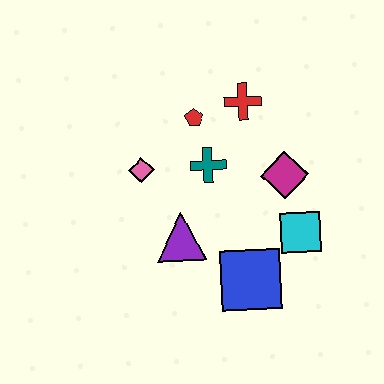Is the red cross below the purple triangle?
No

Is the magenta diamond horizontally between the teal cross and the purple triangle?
No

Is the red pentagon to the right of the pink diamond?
Yes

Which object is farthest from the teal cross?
The blue square is farthest from the teal cross.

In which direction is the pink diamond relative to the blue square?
The pink diamond is above the blue square.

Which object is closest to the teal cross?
The red pentagon is closest to the teal cross.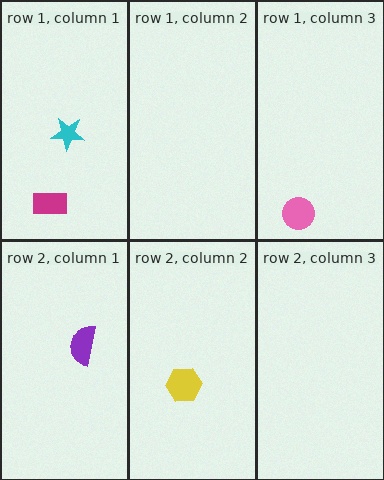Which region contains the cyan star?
The row 1, column 1 region.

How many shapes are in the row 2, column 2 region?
1.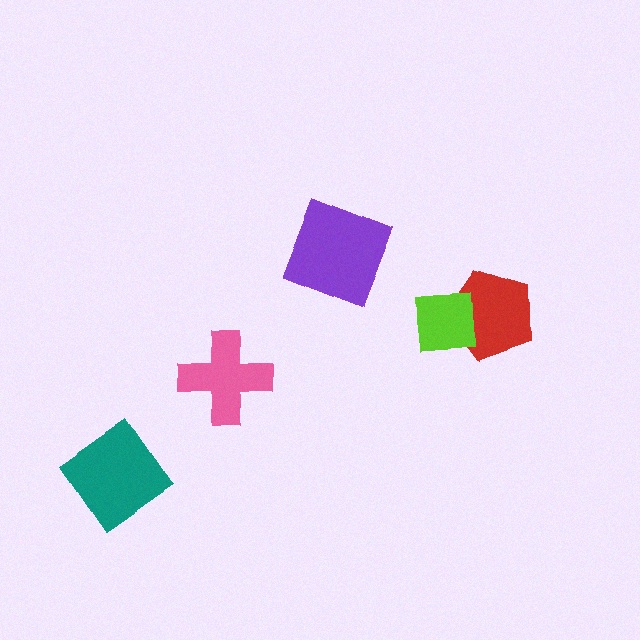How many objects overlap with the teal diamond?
0 objects overlap with the teal diamond.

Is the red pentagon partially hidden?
Yes, it is partially covered by another shape.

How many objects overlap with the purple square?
0 objects overlap with the purple square.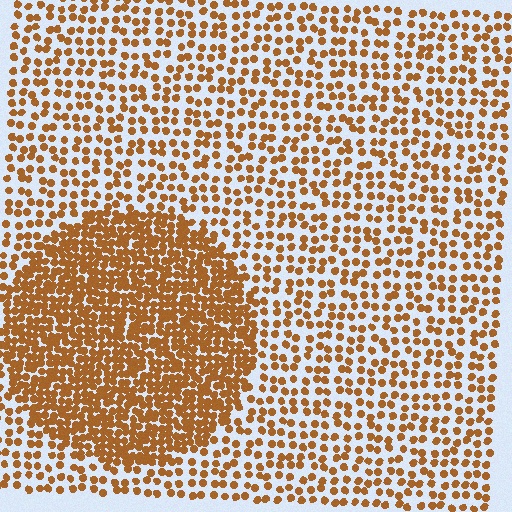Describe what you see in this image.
The image contains small brown elements arranged at two different densities. A circle-shaped region is visible where the elements are more densely packed than the surrounding area.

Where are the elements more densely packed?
The elements are more densely packed inside the circle boundary.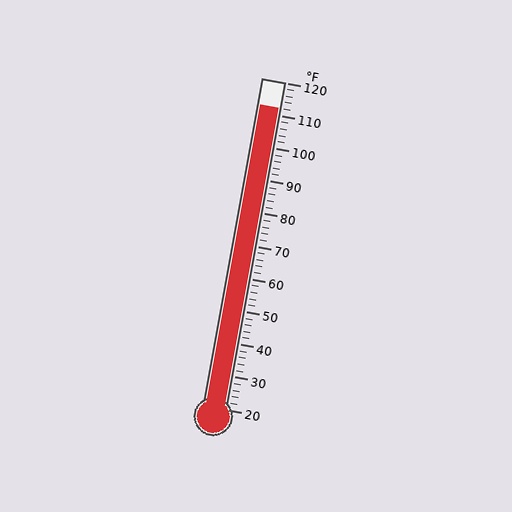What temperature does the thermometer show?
The thermometer shows approximately 112°F.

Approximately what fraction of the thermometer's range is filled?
The thermometer is filled to approximately 90% of its range.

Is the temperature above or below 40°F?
The temperature is above 40°F.